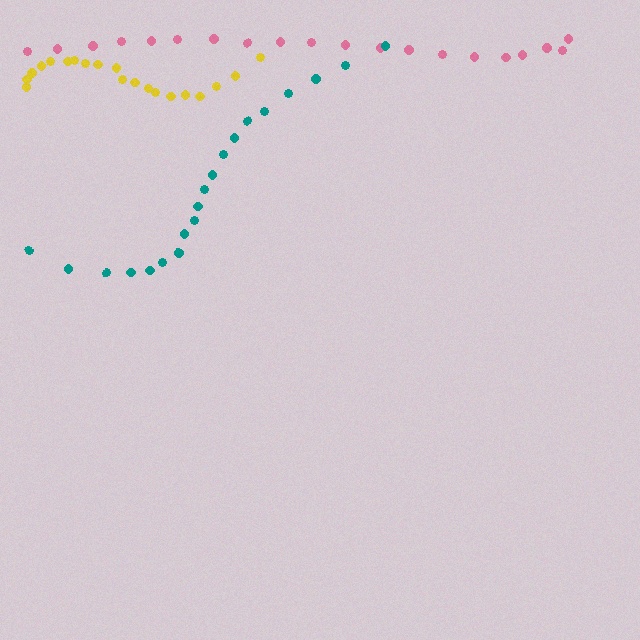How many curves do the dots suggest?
There are 3 distinct paths.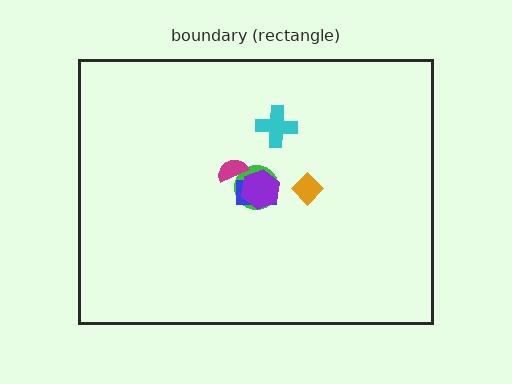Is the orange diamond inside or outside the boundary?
Inside.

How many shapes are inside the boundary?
6 inside, 0 outside.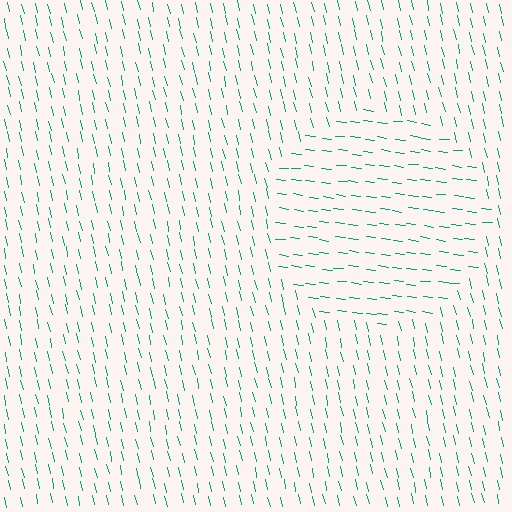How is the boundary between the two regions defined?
The boundary is defined purely by a change in line orientation (approximately 70 degrees difference). All lines are the same color and thickness.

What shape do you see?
I see a circle.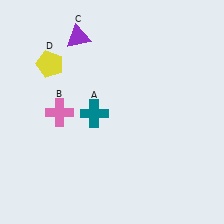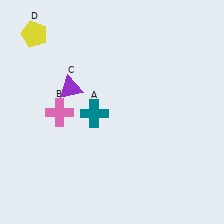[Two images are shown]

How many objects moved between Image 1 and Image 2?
2 objects moved between the two images.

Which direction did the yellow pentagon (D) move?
The yellow pentagon (D) moved up.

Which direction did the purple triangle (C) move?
The purple triangle (C) moved down.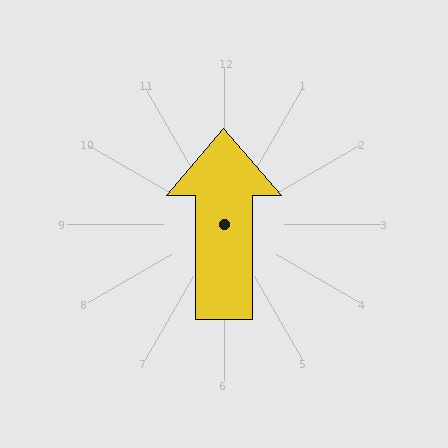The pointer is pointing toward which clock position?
Roughly 12 o'clock.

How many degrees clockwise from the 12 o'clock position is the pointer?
Approximately 360 degrees.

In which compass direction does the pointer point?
North.